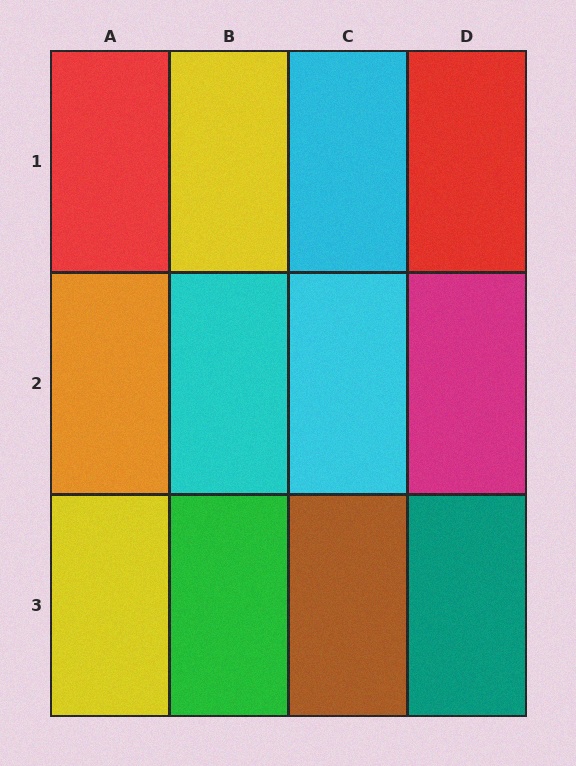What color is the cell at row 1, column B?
Yellow.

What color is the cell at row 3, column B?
Green.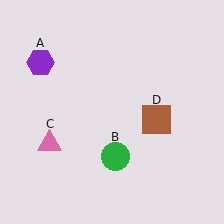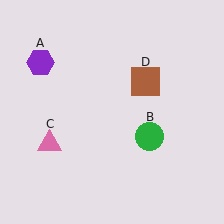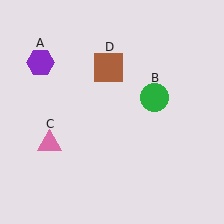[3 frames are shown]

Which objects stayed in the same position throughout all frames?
Purple hexagon (object A) and pink triangle (object C) remained stationary.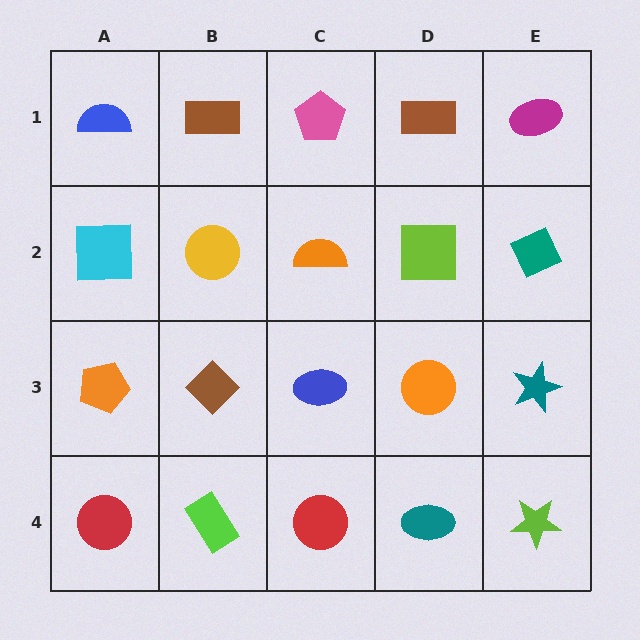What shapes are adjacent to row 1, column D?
A lime square (row 2, column D), a pink pentagon (row 1, column C), a magenta ellipse (row 1, column E).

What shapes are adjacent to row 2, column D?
A brown rectangle (row 1, column D), an orange circle (row 3, column D), an orange semicircle (row 2, column C), a teal diamond (row 2, column E).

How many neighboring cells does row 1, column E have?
2.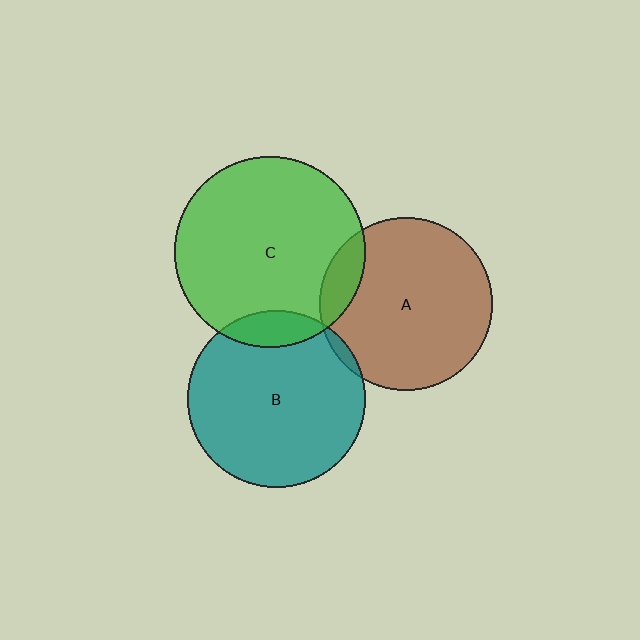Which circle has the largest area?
Circle C (green).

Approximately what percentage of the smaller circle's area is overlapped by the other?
Approximately 10%.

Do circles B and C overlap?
Yes.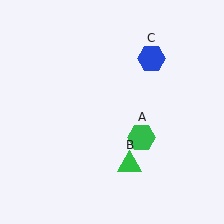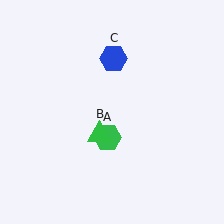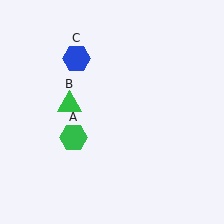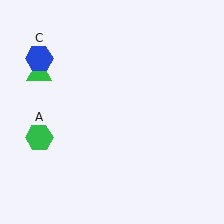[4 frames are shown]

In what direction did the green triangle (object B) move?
The green triangle (object B) moved up and to the left.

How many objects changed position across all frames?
3 objects changed position: green hexagon (object A), green triangle (object B), blue hexagon (object C).